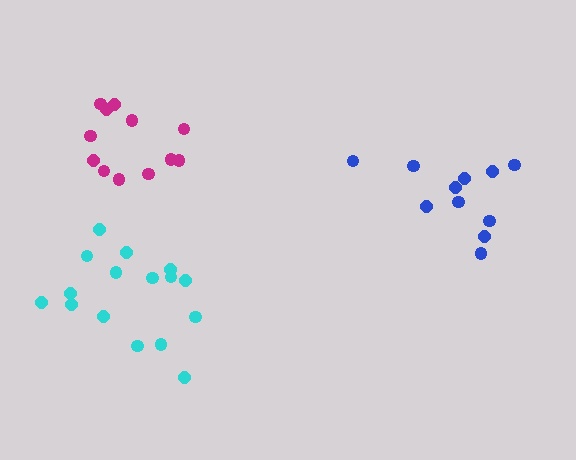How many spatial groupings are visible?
There are 3 spatial groupings.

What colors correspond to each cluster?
The clusters are colored: blue, magenta, cyan.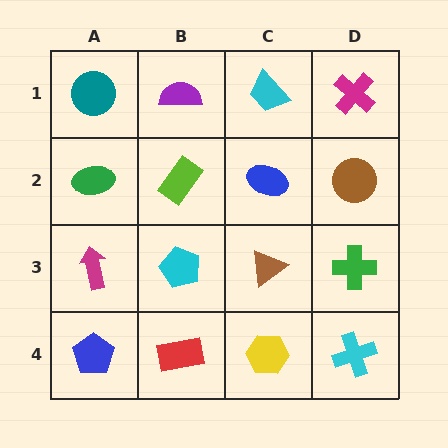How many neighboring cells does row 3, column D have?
3.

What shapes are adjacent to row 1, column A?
A green ellipse (row 2, column A), a purple semicircle (row 1, column B).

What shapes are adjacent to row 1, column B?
A lime rectangle (row 2, column B), a teal circle (row 1, column A), a cyan trapezoid (row 1, column C).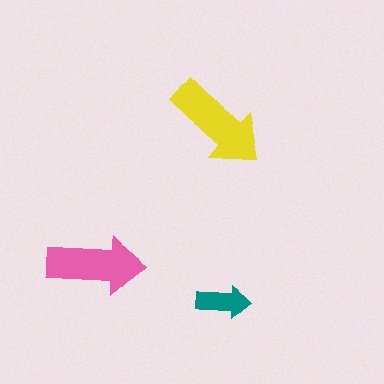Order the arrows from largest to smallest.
the yellow one, the pink one, the teal one.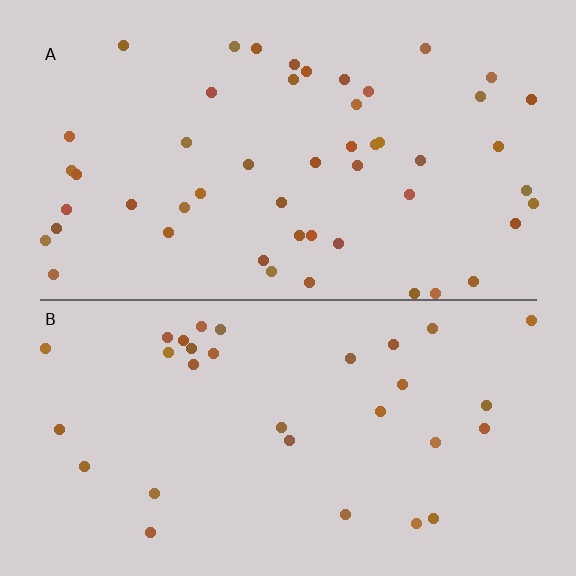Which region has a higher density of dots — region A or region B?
A (the top).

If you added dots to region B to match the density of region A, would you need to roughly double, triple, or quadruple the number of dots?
Approximately double.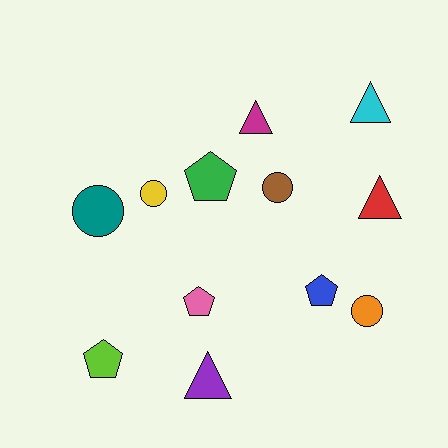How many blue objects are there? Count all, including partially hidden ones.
There is 1 blue object.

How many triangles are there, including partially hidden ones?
There are 4 triangles.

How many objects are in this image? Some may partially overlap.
There are 12 objects.